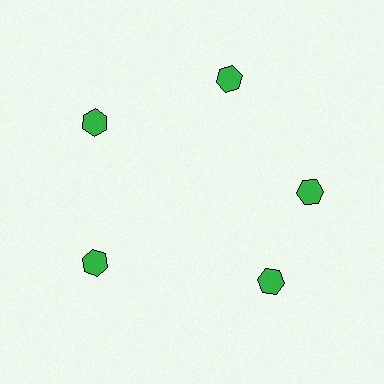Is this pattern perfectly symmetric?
No. The 5 green hexagons are arranged in a ring, but one element near the 5 o'clock position is rotated out of alignment along the ring, breaking the 5-fold rotational symmetry.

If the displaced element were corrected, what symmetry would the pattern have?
It would have 5-fold rotational symmetry — the pattern would map onto itself every 72 degrees.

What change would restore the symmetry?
The symmetry would be restored by rotating it back into even spacing with its neighbors so that all 5 hexagons sit at equal angles and equal distance from the center.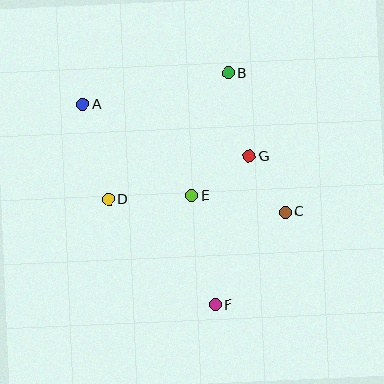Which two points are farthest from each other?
Points A and F are farthest from each other.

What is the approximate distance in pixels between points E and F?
The distance between E and F is approximately 112 pixels.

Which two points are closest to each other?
Points C and G are closest to each other.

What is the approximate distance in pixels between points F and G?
The distance between F and G is approximately 152 pixels.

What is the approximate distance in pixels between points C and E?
The distance between C and E is approximately 95 pixels.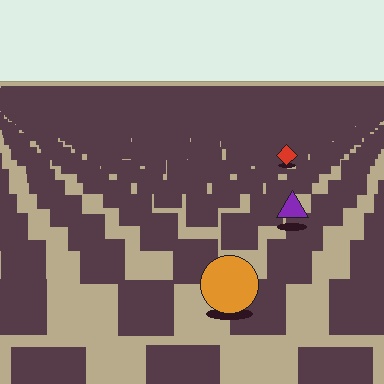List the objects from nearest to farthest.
From nearest to farthest: the orange circle, the purple triangle, the red diamond.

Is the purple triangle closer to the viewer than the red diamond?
Yes. The purple triangle is closer — you can tell from the texture gradient: the ground texture is coarser near it.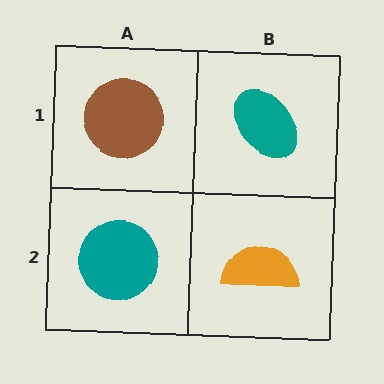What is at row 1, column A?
A brown circle.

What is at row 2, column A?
A teal circle.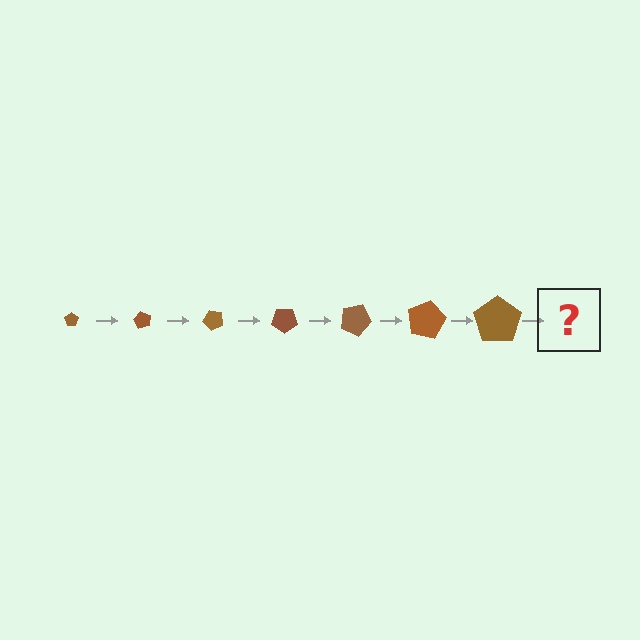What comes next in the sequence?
The next element should be a pentagon, larger than the previous one and rotated 420 degrees from the start.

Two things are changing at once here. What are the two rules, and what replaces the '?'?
The two rules are that the pentagon grows larger each step and it rotates 60 degrees each step. The '?' should be a pentagon, larger than the previous one and rotated 420 degrees from the start.